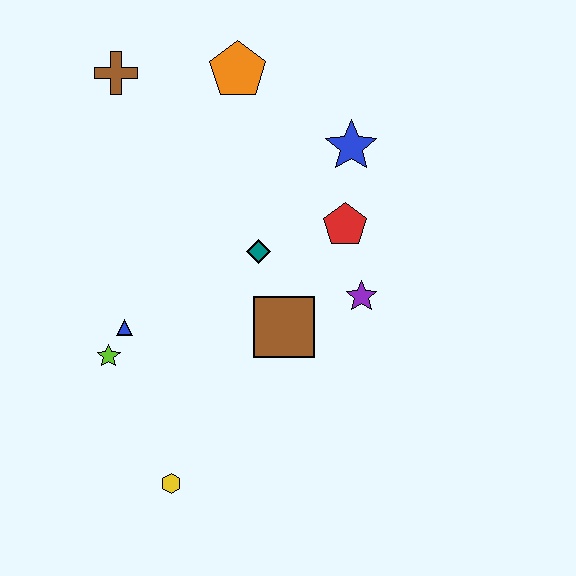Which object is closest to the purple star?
The red pentagon is closest to the purple star.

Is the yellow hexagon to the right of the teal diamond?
No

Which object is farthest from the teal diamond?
The yellow hexagon is farthest from the teal diamond.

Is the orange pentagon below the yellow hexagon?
No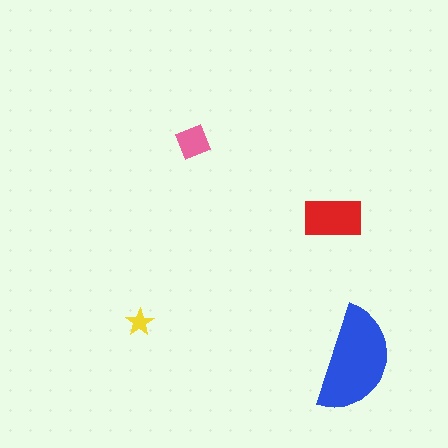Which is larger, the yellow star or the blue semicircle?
The blue semicircle.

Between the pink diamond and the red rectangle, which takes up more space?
The red rectangle.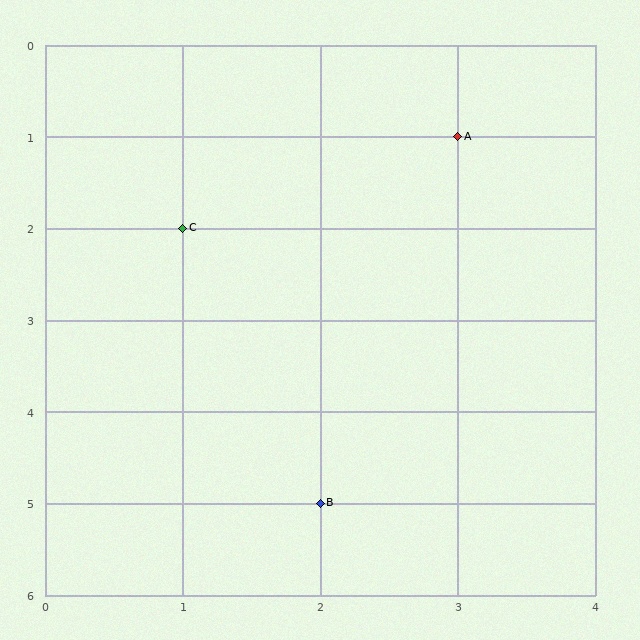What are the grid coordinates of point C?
Point C is at grid coordinates (1, 2).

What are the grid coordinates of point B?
Point B is at grid coordinates (2, 5).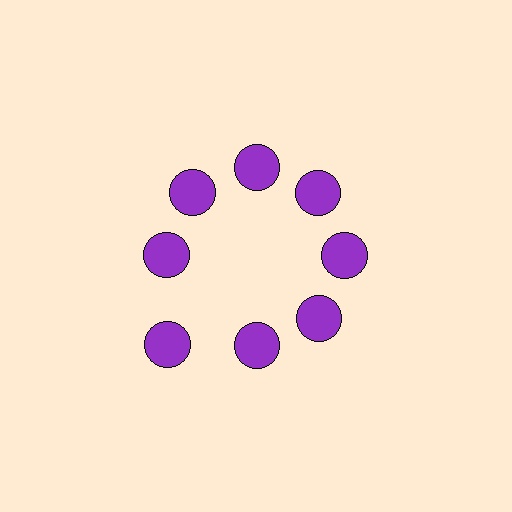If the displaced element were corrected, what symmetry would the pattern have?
It would have 8-fold rotational symmetry — the pattern would map onto itself every 45 degrees.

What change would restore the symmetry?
The symmetry would be restored by moving it inward, back onto the ring so that all 8 circles sit at equal angles and equal distance from the center.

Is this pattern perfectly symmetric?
No. The 8 purple circles are arranged in a ring, but one element near the 8 o'clock position is pushed outward from the center, breaking the 8-fold rotational symmetry.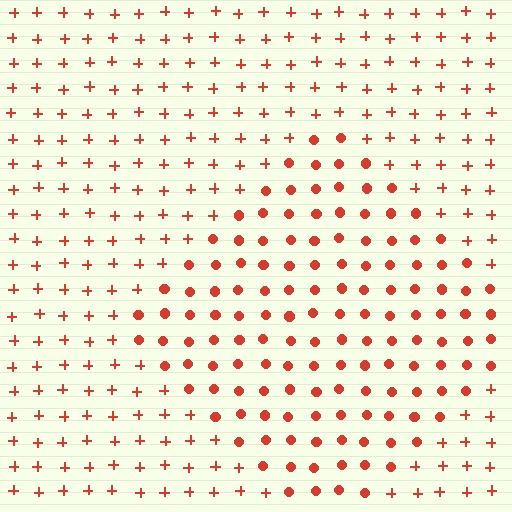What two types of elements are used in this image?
The image uses circles inside the diamond region and plus signs outside it.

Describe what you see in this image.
The image is filled with small red elements arranged in a uniform grid. A diamond-shaped region contains circles, while the surrounding area contains plus signs. The boundary is defined purely by the change in element shape.